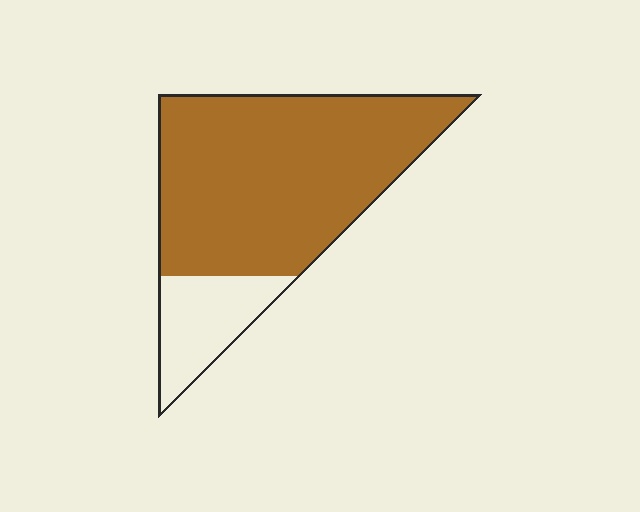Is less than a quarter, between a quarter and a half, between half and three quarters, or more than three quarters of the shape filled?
More than three quarters.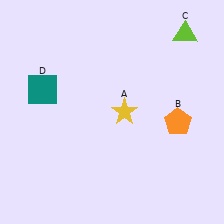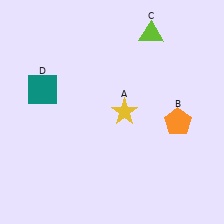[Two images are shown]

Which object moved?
The lime triangle (C) moved left.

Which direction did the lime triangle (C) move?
The lime triangle (C) moved left.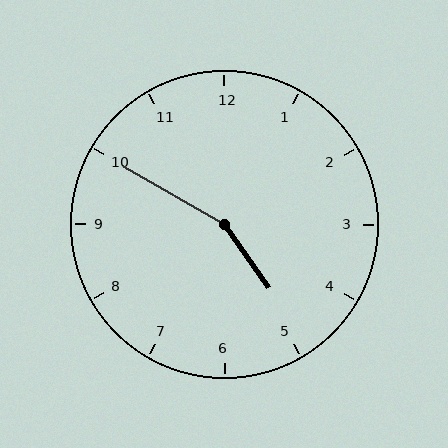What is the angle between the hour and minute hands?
Approximately 155 degrees.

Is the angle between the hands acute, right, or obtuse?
It is obtuse.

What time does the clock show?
4:50.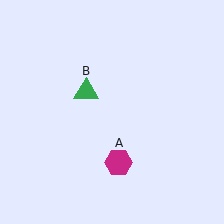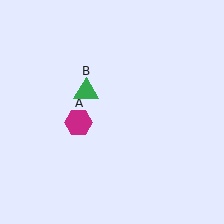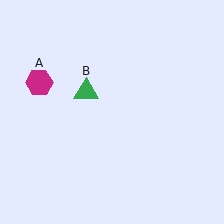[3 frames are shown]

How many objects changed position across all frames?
1 object changed position: magenta hexagon (object A).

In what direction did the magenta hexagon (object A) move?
The magenta hexagon (object A) moved up and to the left.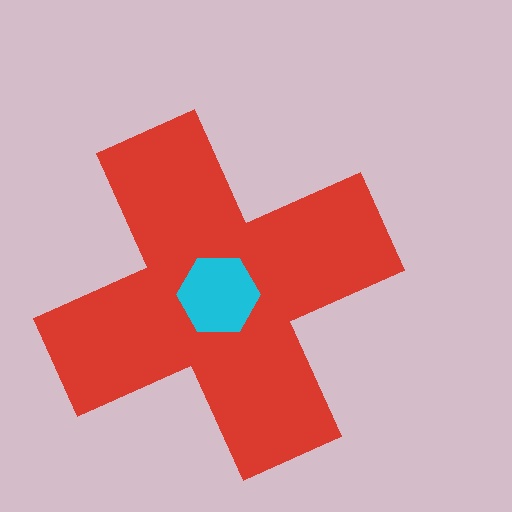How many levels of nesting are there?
2.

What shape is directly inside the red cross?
The cyan hexagon.